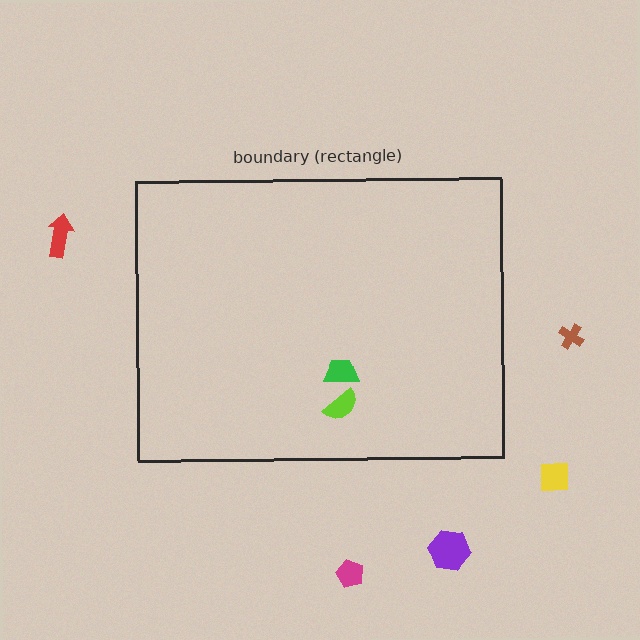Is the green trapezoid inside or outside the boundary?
Inside.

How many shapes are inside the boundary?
2 inside, 5 outside.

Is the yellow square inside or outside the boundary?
Outside.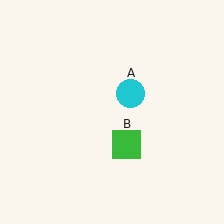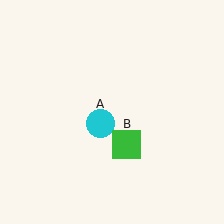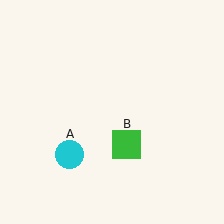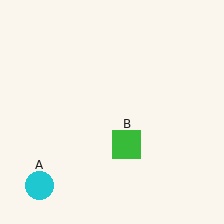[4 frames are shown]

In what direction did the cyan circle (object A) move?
The cyan circle (object A) moved down and to the left.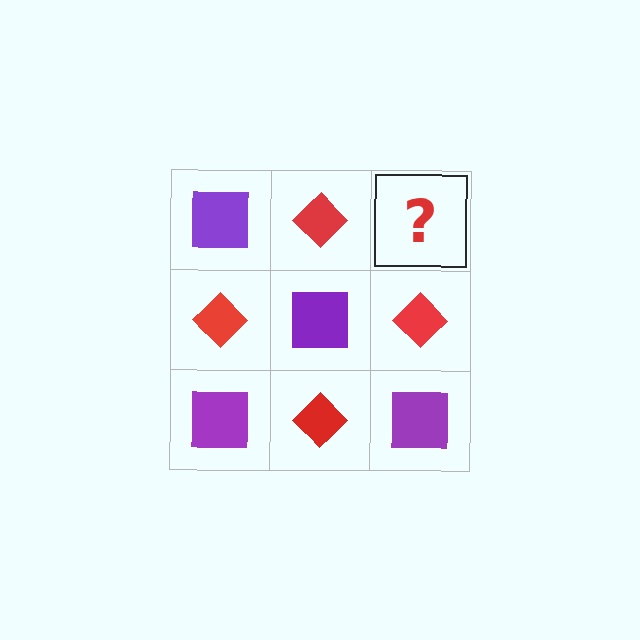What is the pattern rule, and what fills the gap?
The rule is that it alternates purple square and red diamond in a checkerboard pattern. The gap should be filled with a purple square.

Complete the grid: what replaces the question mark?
The question mark should be replaced with a purple square.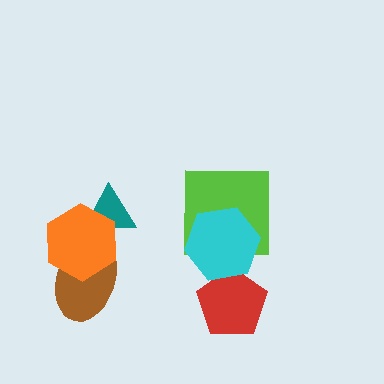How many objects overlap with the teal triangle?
1 object overlaps with the teal triangle.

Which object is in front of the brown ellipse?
The orange hexagon is in front of the brown ellipse.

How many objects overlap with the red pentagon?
1 object overlaps with the red pentagon.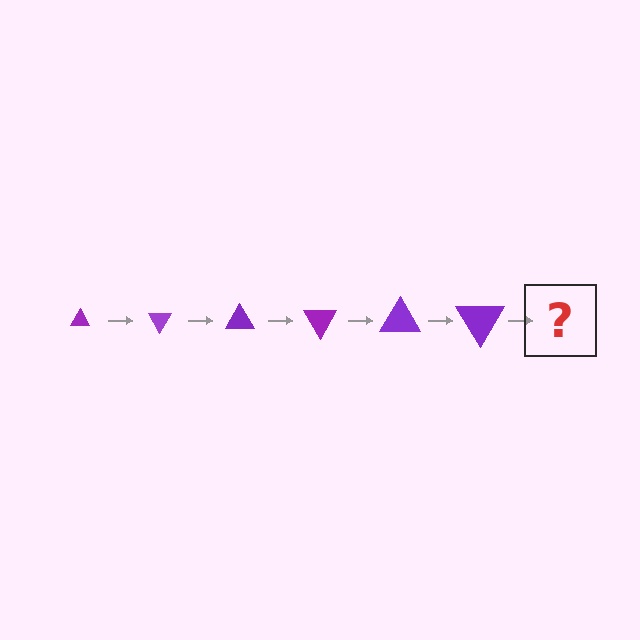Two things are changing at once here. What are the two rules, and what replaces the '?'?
The two rules are that the triangle grows larger each step and it rotates 60 degrees each step. The '?' should be a triangle, larger than the previous one and rotated 360 degrees from the start.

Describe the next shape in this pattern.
It should be a triangle, larger than the previous one and rotated 360 degrees from the start.